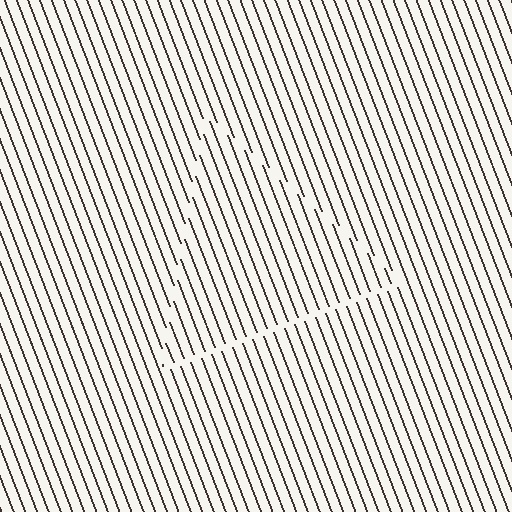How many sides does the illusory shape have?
3 sides — the line-ends trace a triangle.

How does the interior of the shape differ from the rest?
The interior of the shape contains the same grating, shifted by half a period — the contour is defined by the phase discontinuity where line-ends from the inner and outer gratings abut.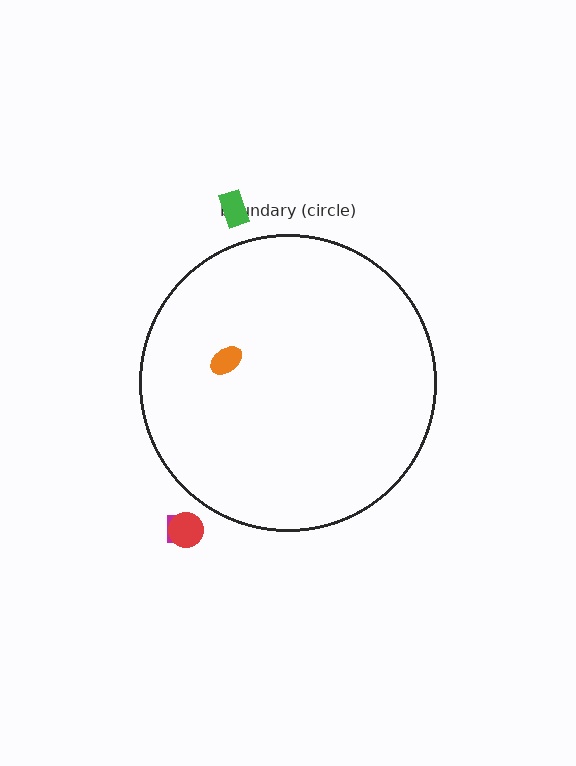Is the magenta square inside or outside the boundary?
Outside.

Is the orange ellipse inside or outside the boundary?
Inside.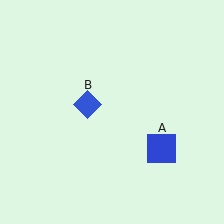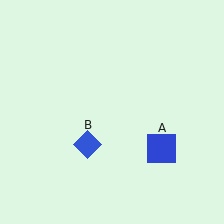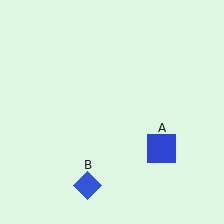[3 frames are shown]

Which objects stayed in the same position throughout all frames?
Blue square (object A) remained stationary.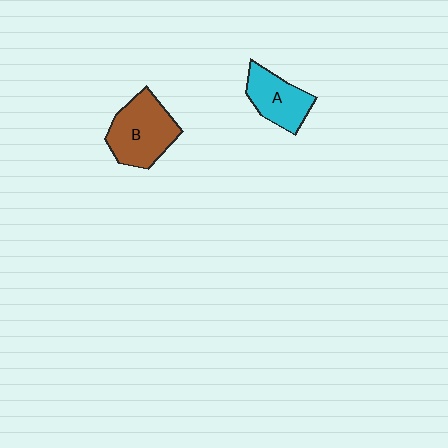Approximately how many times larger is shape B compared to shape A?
Approximately 1.4 times.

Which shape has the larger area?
Shape B (brown).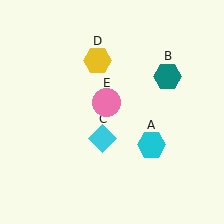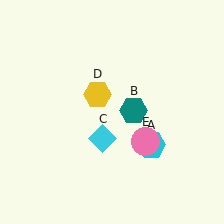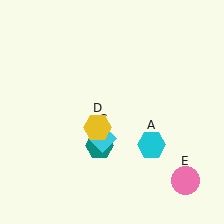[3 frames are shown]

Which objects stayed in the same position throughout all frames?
Cyan hexagon (object A) and cyan diamond (object C) remained stationary.